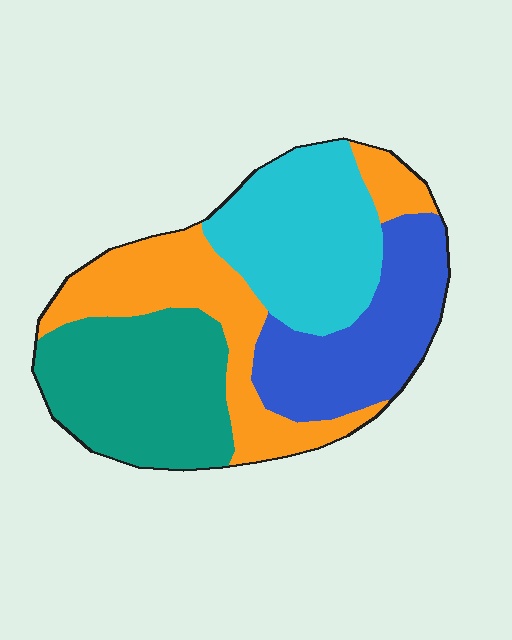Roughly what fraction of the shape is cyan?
Cyan covers 25% of the shape.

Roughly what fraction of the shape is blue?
Blue takes up about one fifth (1/5) of the shape.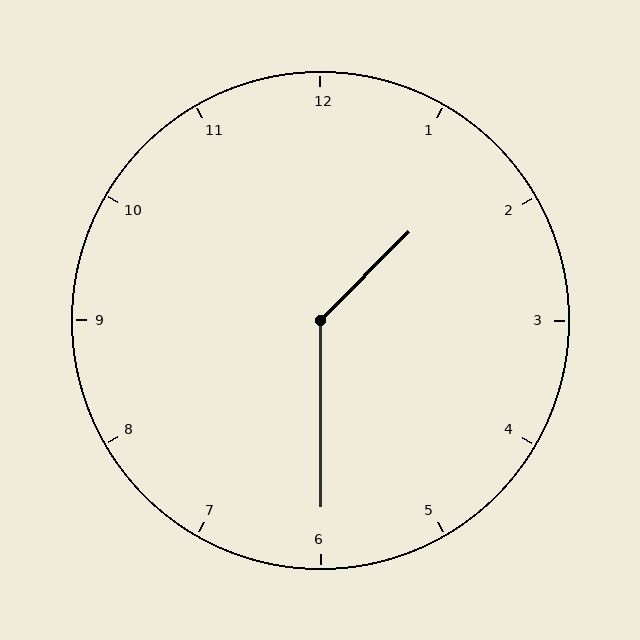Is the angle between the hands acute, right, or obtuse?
It is obtuse.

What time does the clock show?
1:30.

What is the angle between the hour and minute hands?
Approximately 135 degrees.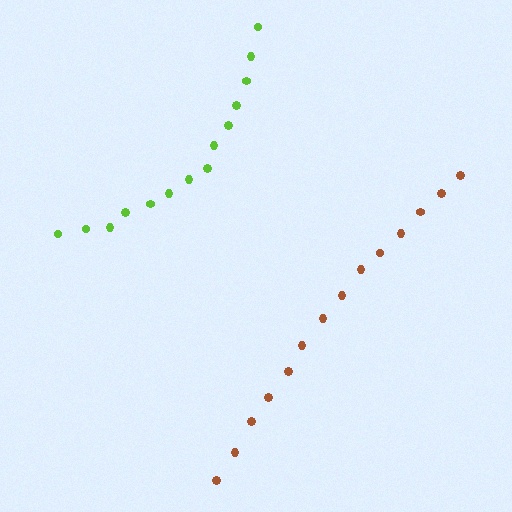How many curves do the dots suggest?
There are 2 distinct paths.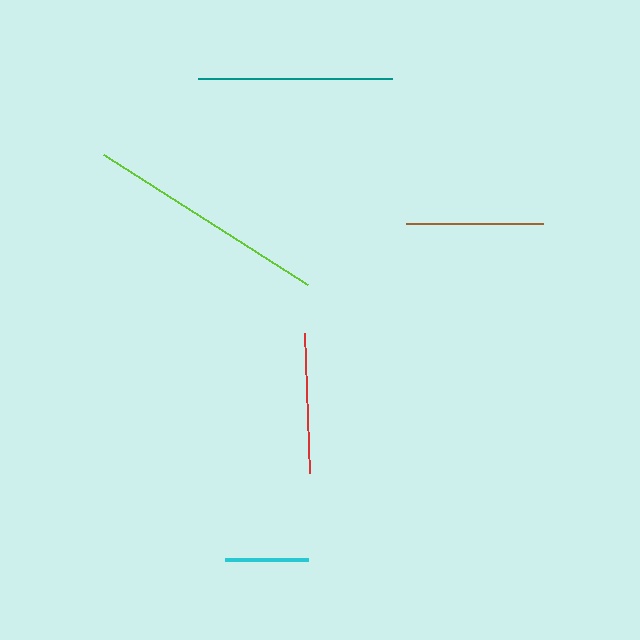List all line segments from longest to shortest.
From longest to shortest: lime, teal, red, brown, cyan.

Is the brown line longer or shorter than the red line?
The red line is longer than the brown line.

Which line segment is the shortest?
The cyan line is the shortest at approximately 83 pixels.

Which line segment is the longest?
The lime line is the longest at approximately 242 pixels.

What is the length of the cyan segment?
The cyan segment is approximately 83 pixels long.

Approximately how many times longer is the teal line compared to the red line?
The teal line is approximately 1.4 times the length of the red line.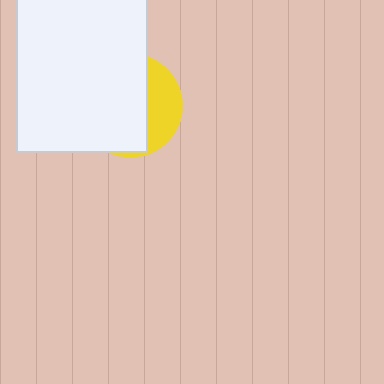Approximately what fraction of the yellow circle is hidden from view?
Roughly 68% of the yellow circle is hidden behind the white rectangle.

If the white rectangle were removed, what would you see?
You would see the complete yellow circle.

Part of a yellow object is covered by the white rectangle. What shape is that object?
It is a circle.